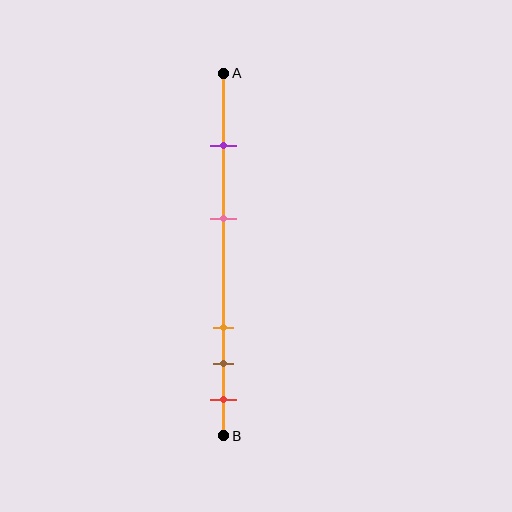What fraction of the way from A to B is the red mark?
The red mark is approximately 90% (0.9) of the way from A to B.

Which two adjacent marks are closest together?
The brown and red marks are the closest adjacent pair.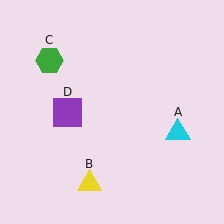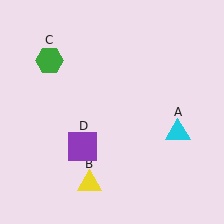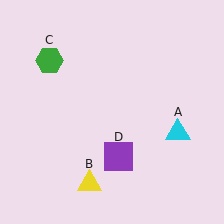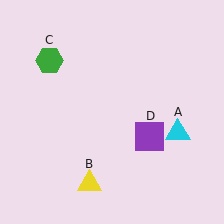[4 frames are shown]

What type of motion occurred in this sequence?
The purple square (object D) rotated counterclockwise around the center of the scene.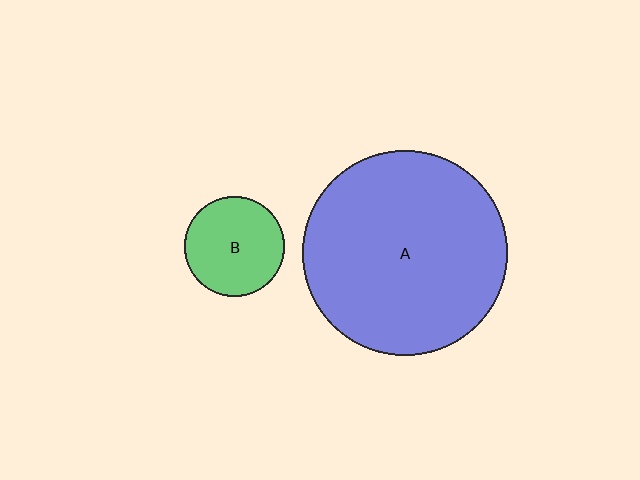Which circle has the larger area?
Circle A (blue).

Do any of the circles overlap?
No, none of the circles overlap.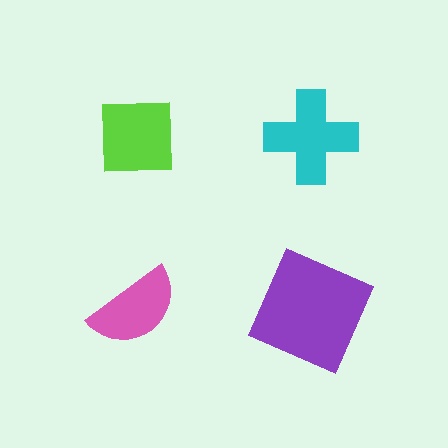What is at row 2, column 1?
A pink semicircle.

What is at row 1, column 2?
A cyan cross.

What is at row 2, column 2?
A purple square.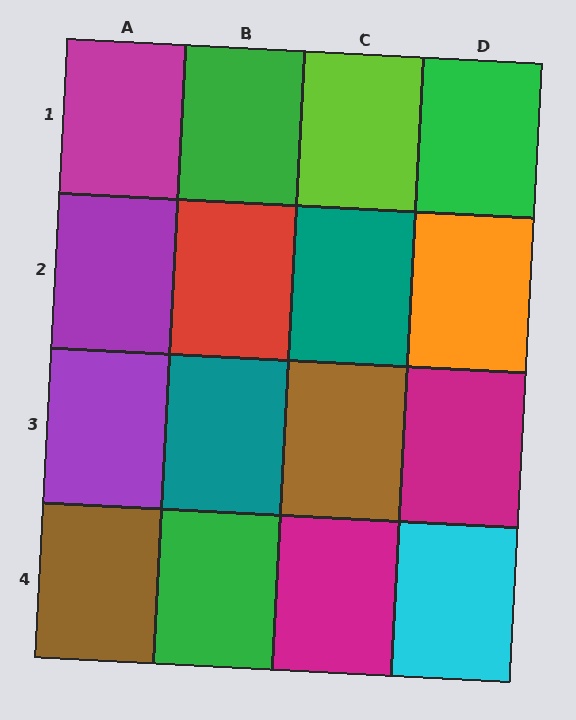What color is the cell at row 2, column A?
Purple.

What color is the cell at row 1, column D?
Green.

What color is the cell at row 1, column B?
Green.